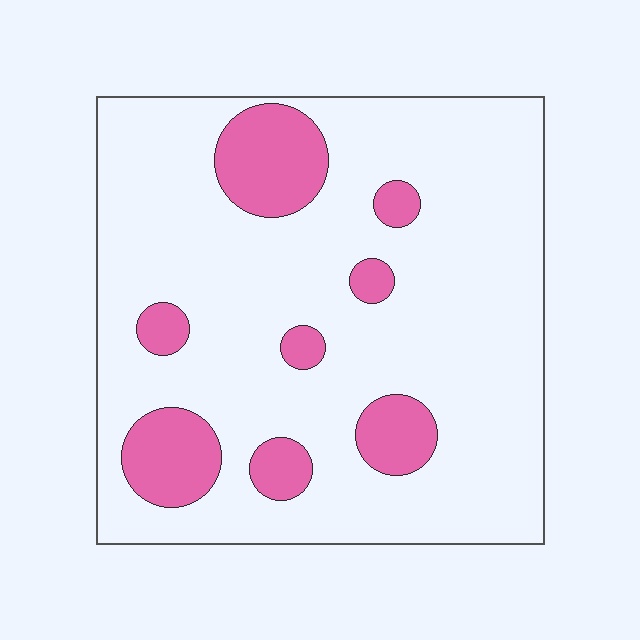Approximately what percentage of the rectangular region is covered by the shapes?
Approximately 15%.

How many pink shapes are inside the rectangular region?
8.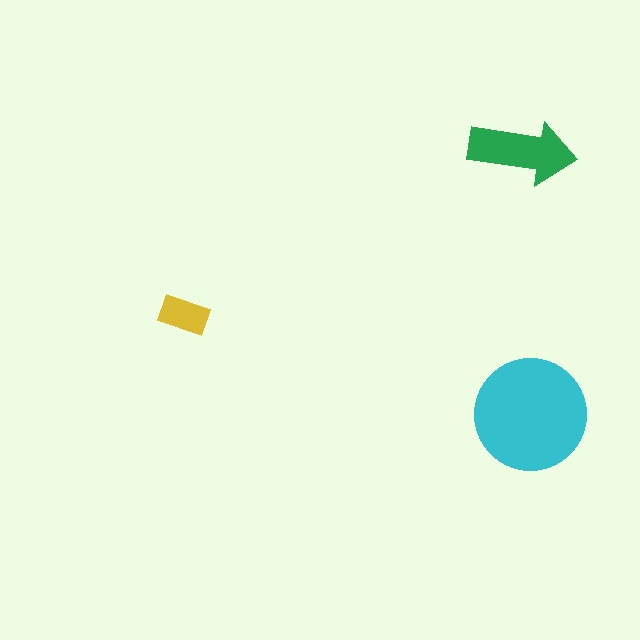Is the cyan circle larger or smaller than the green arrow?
Larger.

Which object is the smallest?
The yellow rectangle.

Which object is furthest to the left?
The yellow rectangle is leftmost.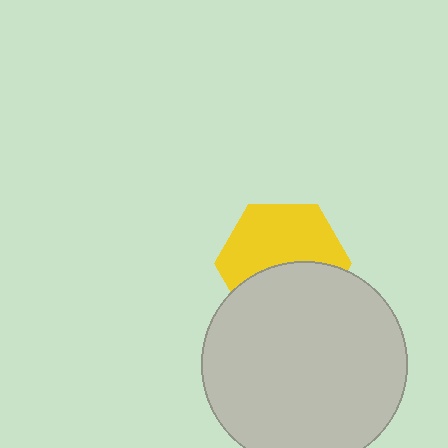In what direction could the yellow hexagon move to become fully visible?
The yellow hexagon could move up. That would shift it out from behind the light gray circle entirely.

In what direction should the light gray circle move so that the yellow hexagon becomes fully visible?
The light gray circle should move down. That is the shortest direction to clear the overlap and leave the yellow hexagon fully visible.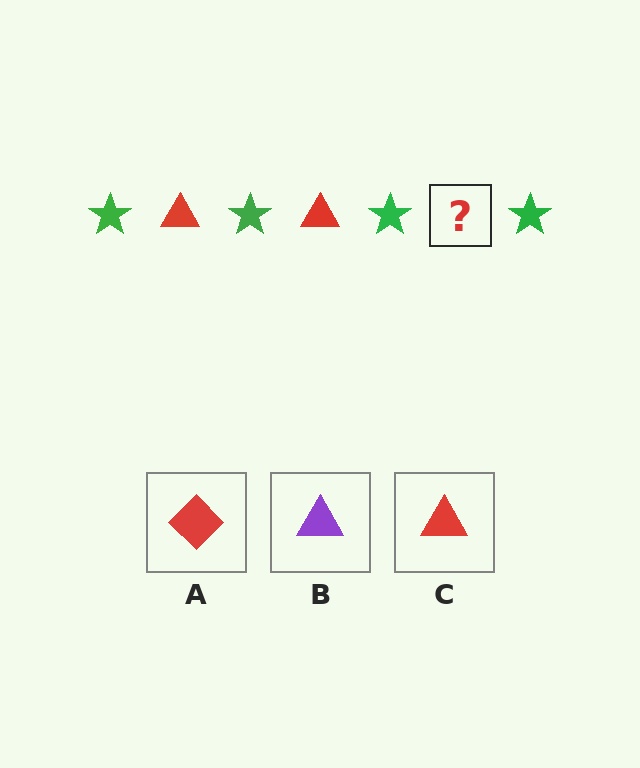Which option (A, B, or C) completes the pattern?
C.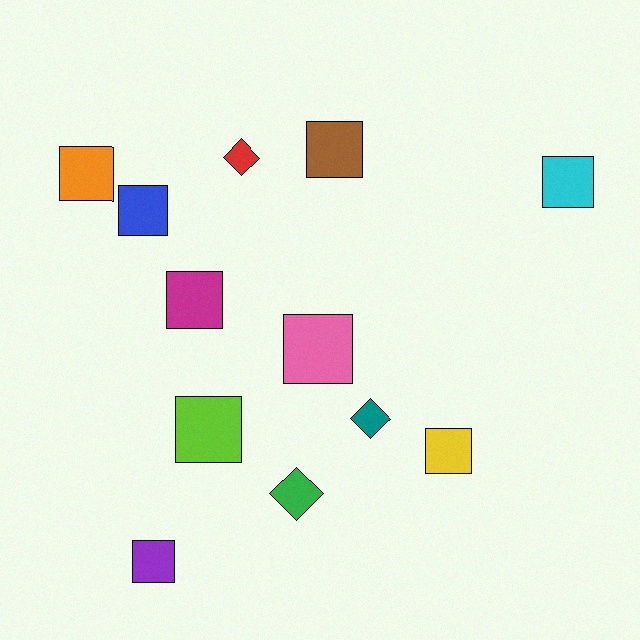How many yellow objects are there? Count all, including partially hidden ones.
There is 1 yellow object.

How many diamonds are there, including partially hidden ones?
There are 3 diamonds.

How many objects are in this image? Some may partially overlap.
There are 12 objects.